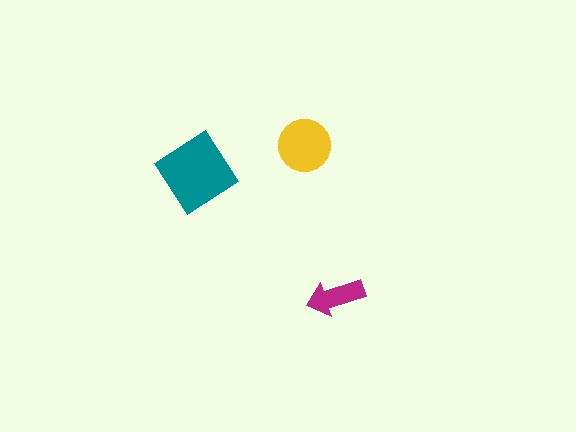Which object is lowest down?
The magenta arrow is bottommost.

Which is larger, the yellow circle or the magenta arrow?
The yellow circle.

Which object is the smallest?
The magenta arrow.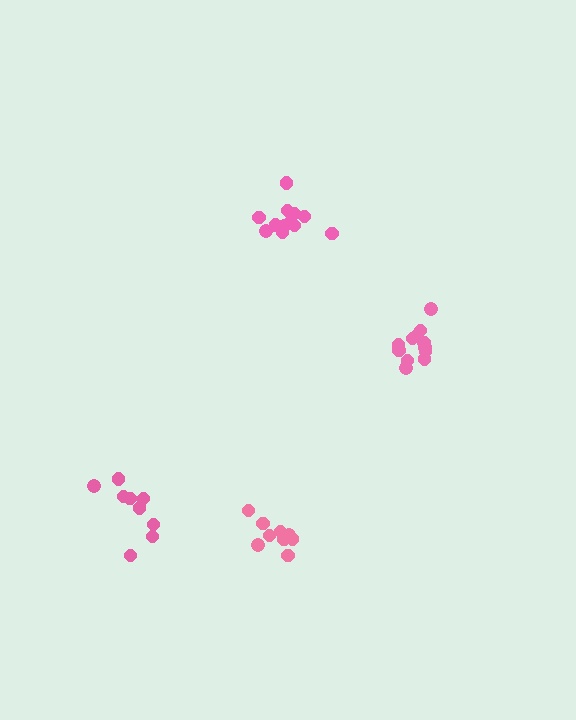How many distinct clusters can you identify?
There are 4 distinct clusters.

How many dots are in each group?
Group 1: 9 dots, Group 2: 9 dots, Group 3: 12 dots, Group 4: 12 dots (42 total).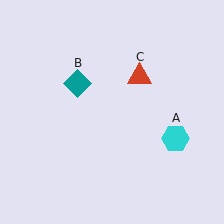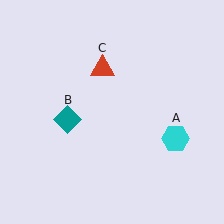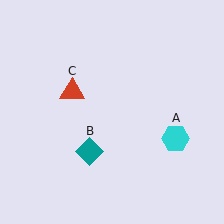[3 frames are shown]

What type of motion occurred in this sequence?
The teal diamond (object B), red triangle (object C) rotated counterclockwise around the center of the scene.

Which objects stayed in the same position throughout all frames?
Cyan hexagon (object A) remained stationary.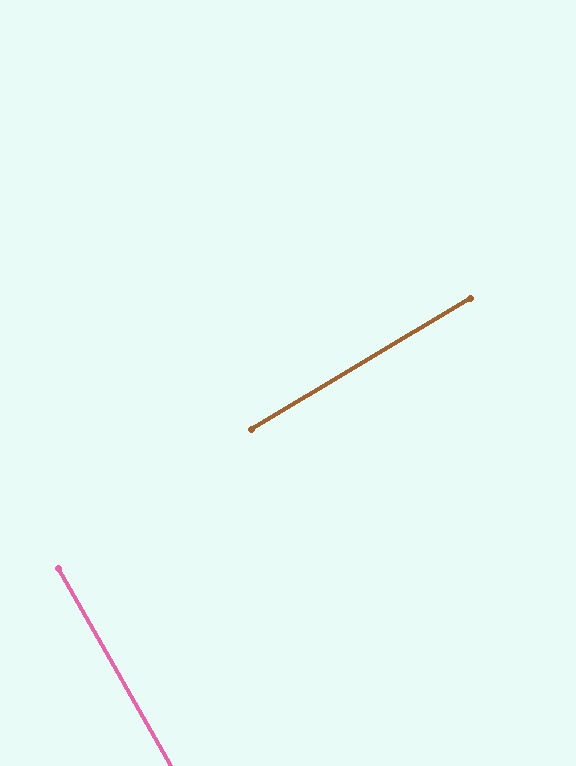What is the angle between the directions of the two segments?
Approximately 89 degrees.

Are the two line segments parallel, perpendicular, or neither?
Perpendicular — they meet at approximately 89°.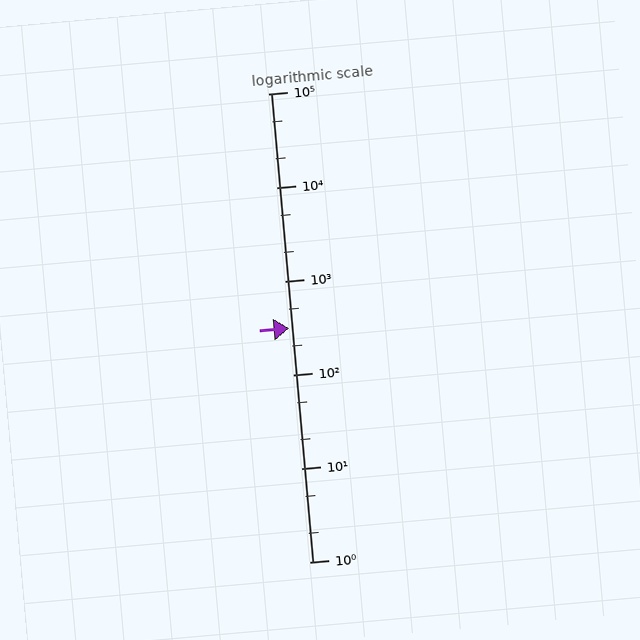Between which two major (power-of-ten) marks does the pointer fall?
The pointer is between 100 and 1000.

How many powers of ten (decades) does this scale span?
The scale spans 5 decades, from 1 to 100000.